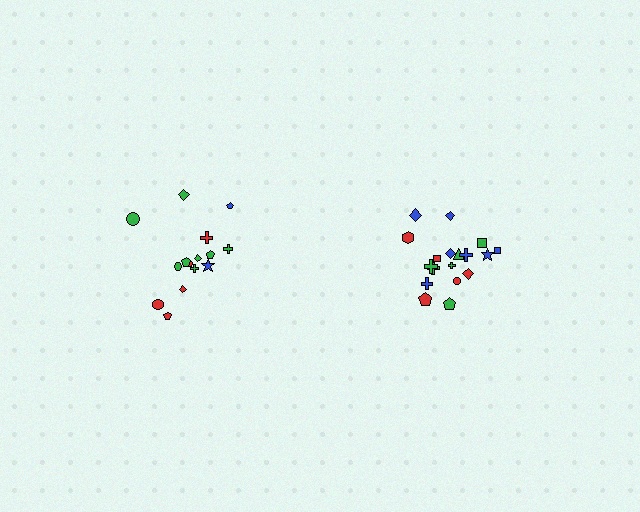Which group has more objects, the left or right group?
The right group.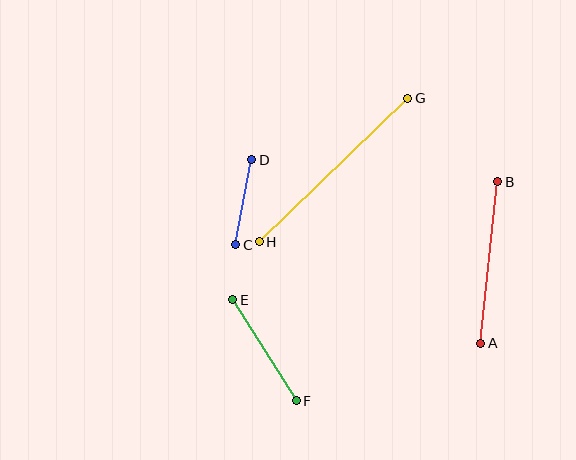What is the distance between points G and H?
The distance is approximately 206 pixels.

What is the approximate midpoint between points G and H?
The midpoint is at approximately (333, 170) pixels.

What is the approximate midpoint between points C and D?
The midpoint is at approximately (244, 202) pixels.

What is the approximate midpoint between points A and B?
The midpoint is at approximately (489, 263) pixels.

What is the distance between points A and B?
The distance is approximately 163 pixels.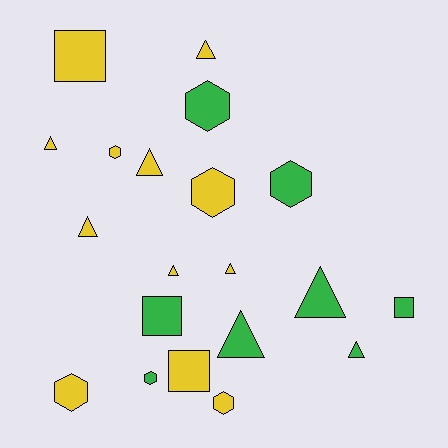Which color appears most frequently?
Yellow, with 12 objects.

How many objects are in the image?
There are 20 objects.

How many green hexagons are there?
There are 3 green hexagons.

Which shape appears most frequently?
Triangle, with 9 objects.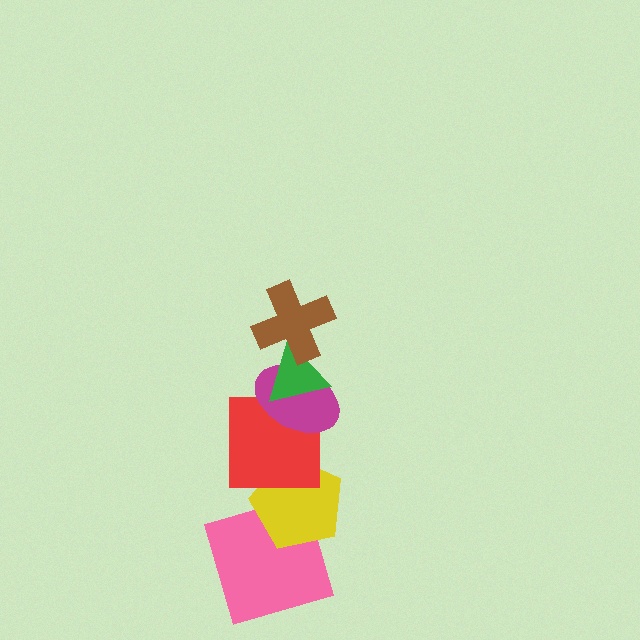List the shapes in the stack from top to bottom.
From top to bottom: the brown cross, the green triangle, the magenta ellipse, the red square, the yellow pentagon, the pink square.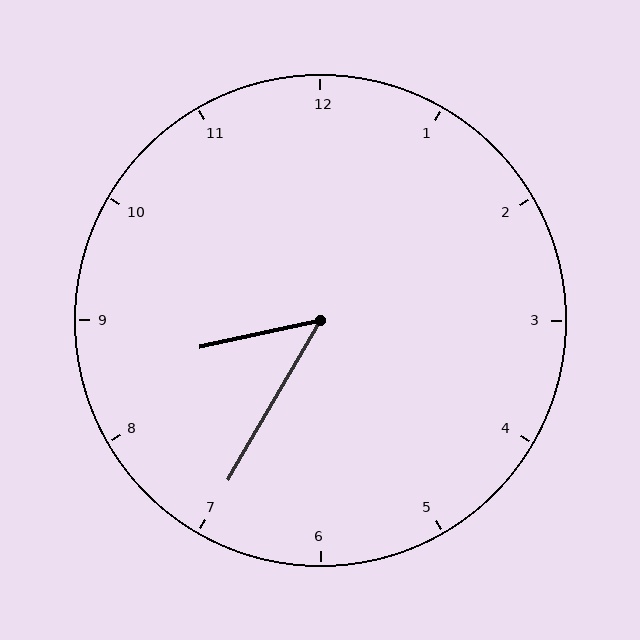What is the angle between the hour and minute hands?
Approximately 48 degrees.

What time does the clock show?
8:35.